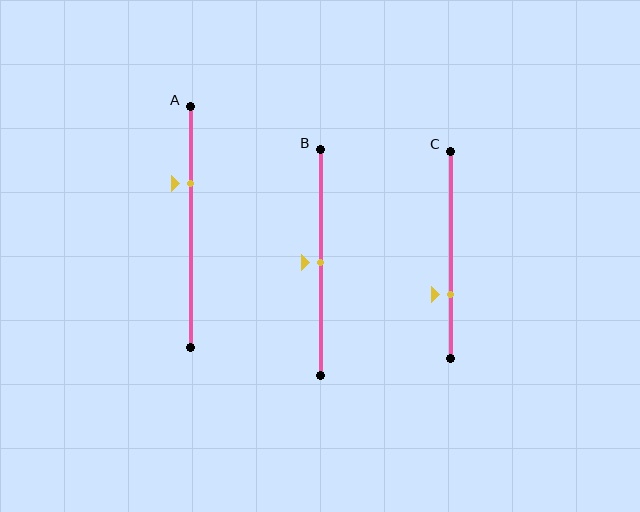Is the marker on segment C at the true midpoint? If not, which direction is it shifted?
No, the marker on segment C is shifted downward by about 19% of the segment length.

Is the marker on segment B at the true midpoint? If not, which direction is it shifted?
Yes, the marker on segment B is at the true midpoint.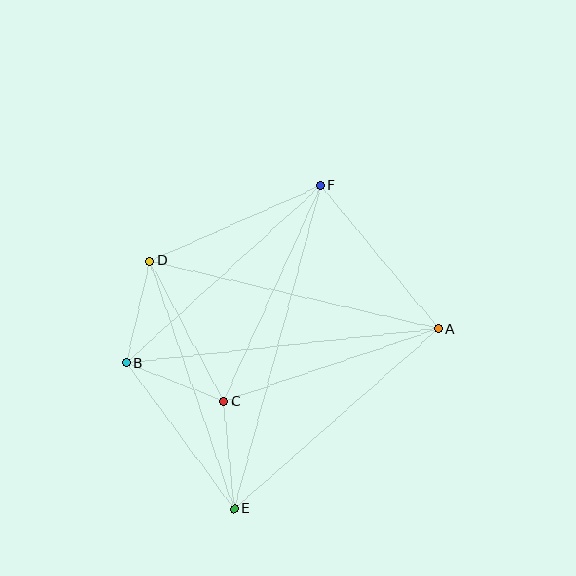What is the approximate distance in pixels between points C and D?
The distance between C and D is approximately 159 pixels.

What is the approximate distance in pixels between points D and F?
The distance between D and F is approximately 187 pixels.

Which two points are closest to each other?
Points B and C are closest to each other.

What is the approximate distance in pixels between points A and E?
The distance between A and E is approximately 272 pixels.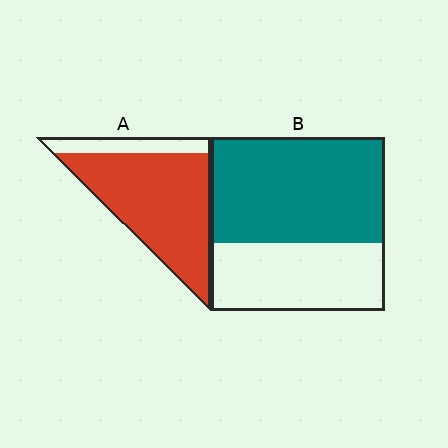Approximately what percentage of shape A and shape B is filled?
A is approximately 80% and B is approximately 60%.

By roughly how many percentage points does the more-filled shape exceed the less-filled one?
By roughly 20 percentage points (A over B).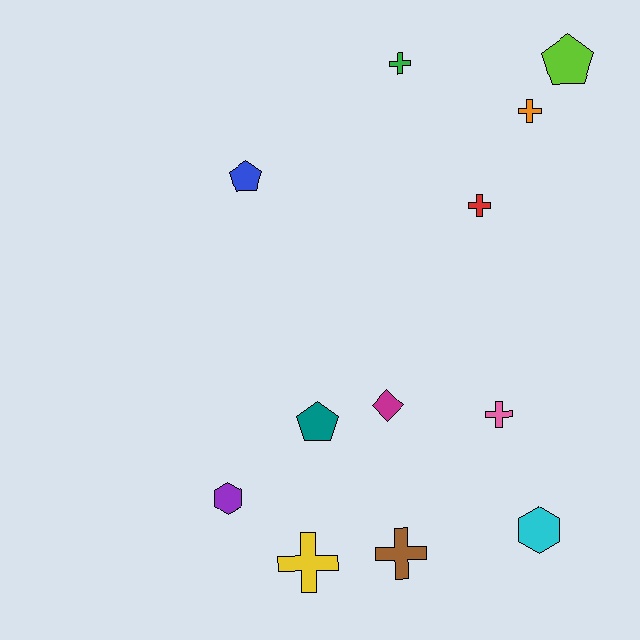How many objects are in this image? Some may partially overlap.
There are 12 objects.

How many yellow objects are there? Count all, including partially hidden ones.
There is 1 yellow object.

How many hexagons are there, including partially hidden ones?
There are 2 hexagons.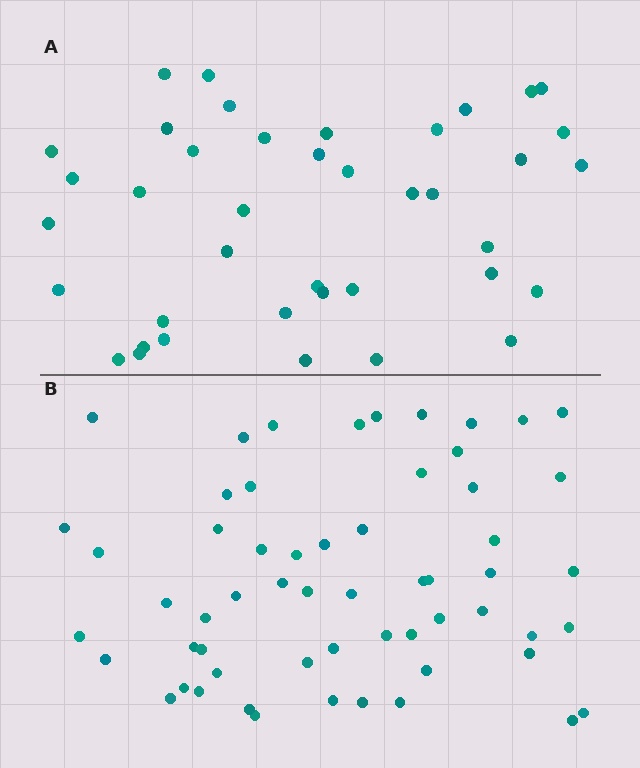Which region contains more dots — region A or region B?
Region B (the bottom region) has more dots.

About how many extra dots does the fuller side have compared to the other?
Region B has approximately 20 more dots than region A.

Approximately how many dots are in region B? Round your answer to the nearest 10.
About 60 dots. (The exact count is 58, which rounds to 60.)